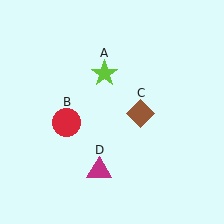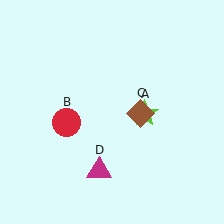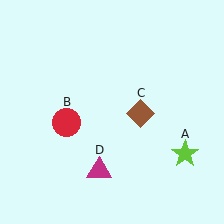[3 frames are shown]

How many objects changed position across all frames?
1 object changed position: lime star (object A).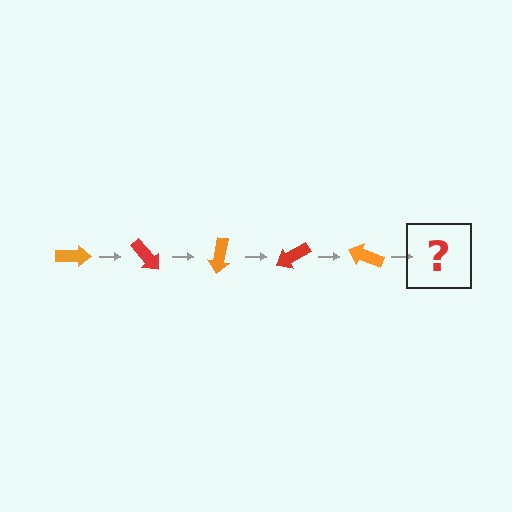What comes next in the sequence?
The next element should be a red arrow, rotated 250 degrees from the start.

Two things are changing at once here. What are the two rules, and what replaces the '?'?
The two rules are that it rotates 50 degrees each step and the color cycles through orange and red. The '?' should be a red arrow, rotated 250 degrees from the start.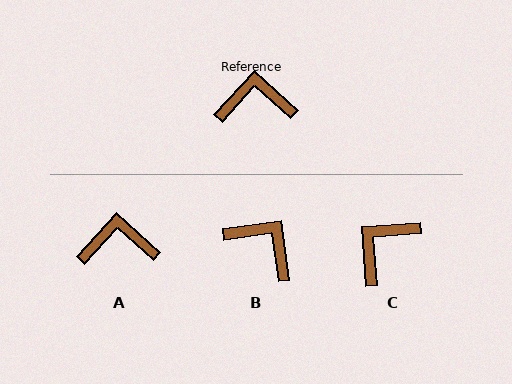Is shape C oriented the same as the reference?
No, it is off by about 47 degrees.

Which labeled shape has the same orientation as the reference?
A.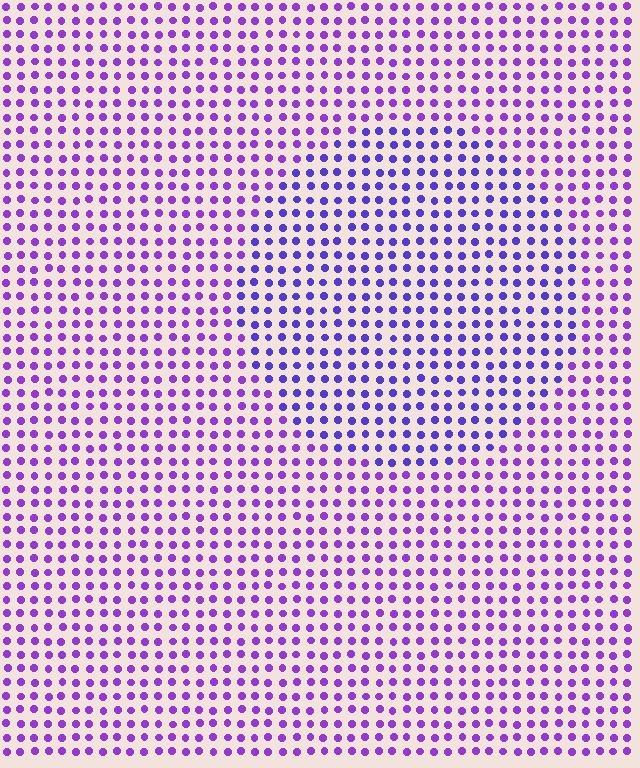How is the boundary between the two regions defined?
The boundary is defined purely by a slight shift in hue (about 25 degrees). Spacing, size, and orientation are identical on both sides.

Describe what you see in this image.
The image is filled with small purple elements in a uniform arrangement. A circle-shaped region is visible where the elements are tinted to a slightly different hue, forming a subtle color boundary.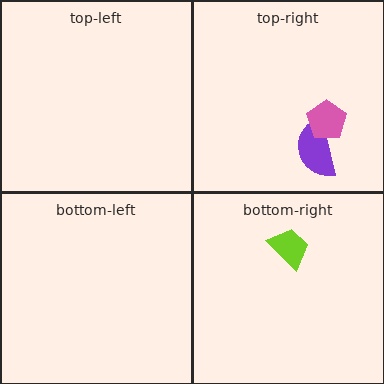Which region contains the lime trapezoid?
The bottom-right region.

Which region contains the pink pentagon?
The top-right region.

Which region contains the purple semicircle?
The top-right region.